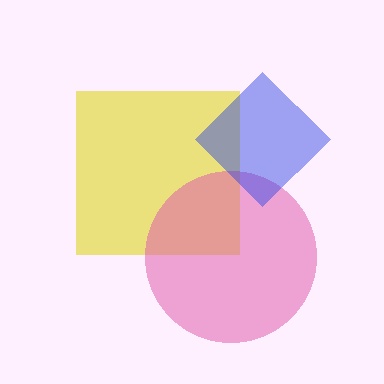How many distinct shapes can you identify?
There are 3 distinct shapes: a yellow square, a pink circle, a blue diamond.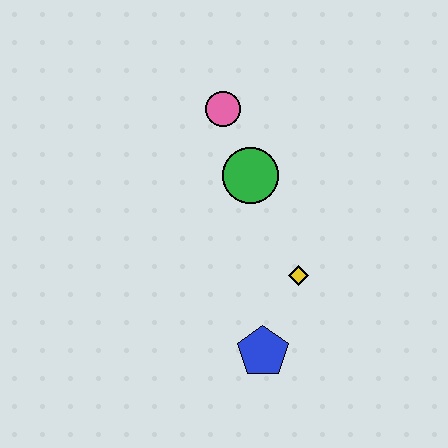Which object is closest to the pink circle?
The green circle is closest to the pink circle.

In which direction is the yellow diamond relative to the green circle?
The yellow diamond is below the green circle.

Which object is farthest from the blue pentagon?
The pink circle is farthest from the blue pentagon.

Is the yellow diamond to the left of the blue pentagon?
No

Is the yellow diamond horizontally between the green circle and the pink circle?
No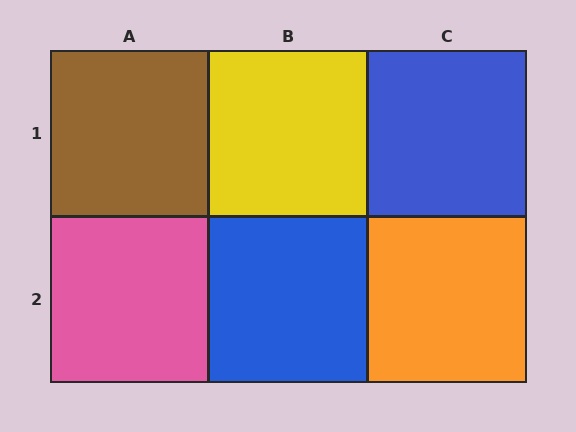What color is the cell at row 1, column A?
Brown.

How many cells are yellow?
1 cell is yellow.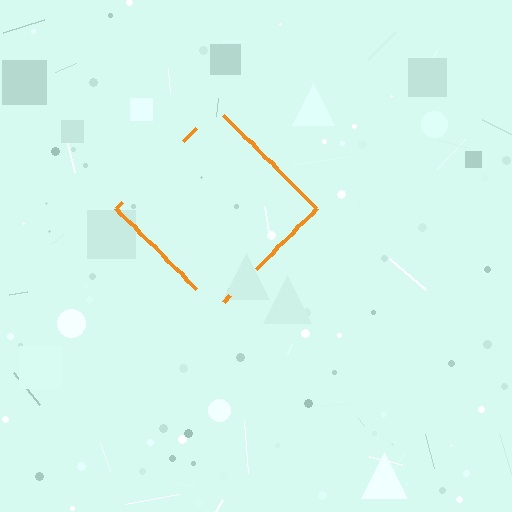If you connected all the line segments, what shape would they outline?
They would outline a diamond.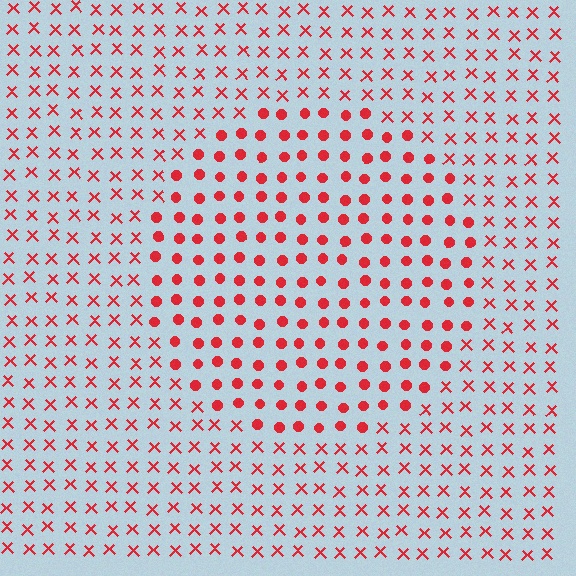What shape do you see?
I see a circle.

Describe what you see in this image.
The image is filled with small red elements arranged in a uniform grid. A circle-shaped region contains circles, while the surrounding area contains X marks. The boundary is defined purely by the change in element shape.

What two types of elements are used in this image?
The image uses circles inside the circle region and X marks outside it.